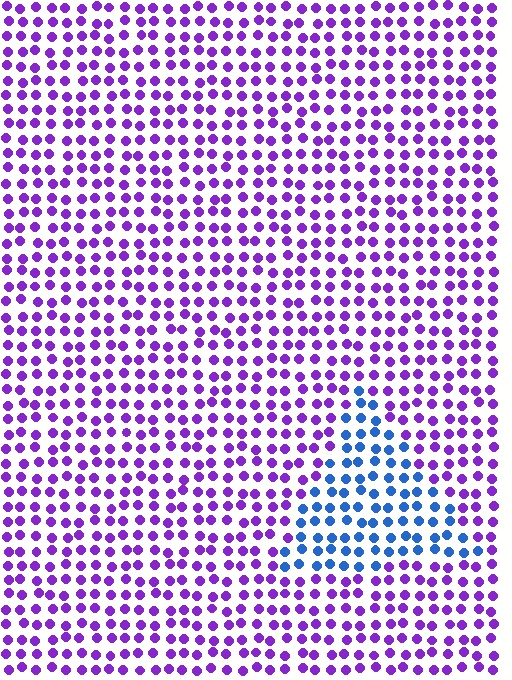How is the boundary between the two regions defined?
The boundary is defined purely by a slight shift in hue (about 59 degrees). Spacing, size, and orientation are identical on both sides.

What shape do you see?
I see a triangle.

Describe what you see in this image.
The image is filled with small purple elements in a uniform arrangement. A triangle-shaped region is visible where the elements are tinted to a slightly different hue, forming a subtle color boundary.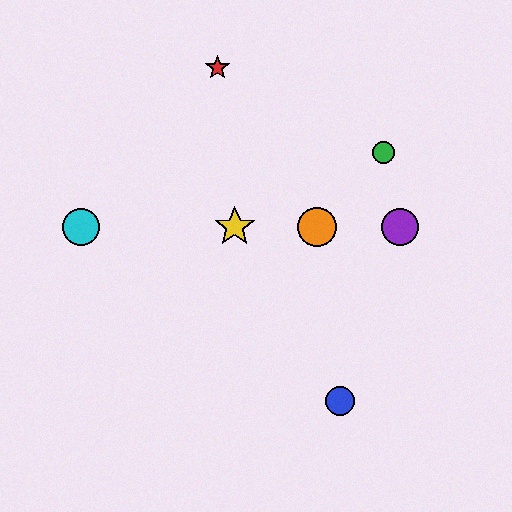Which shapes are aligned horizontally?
The yellow star, the purple circle, the orange circle, the cyan circle are aligned horizontally.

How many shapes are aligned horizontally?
4 shapes (the yellow star, the purple circle, the orange circle, the cyan circle) are aligned horizontally.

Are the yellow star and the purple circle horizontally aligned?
Yes, both are at y≈227.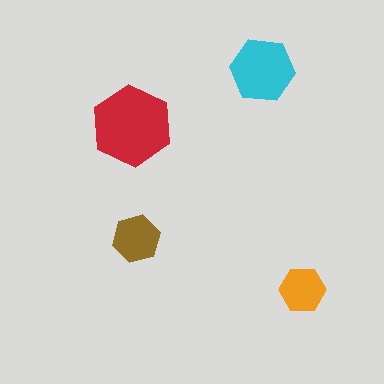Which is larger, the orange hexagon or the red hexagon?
The red one.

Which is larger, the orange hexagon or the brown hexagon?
The brown one.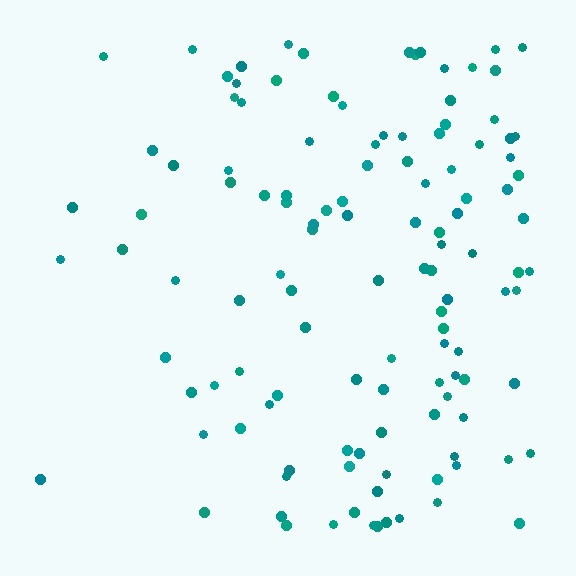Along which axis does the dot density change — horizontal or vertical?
Horizontal.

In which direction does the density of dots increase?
From left to right, with the right side densest.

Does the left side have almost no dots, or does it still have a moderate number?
Still a moderate number, just noticeably fewer than the right.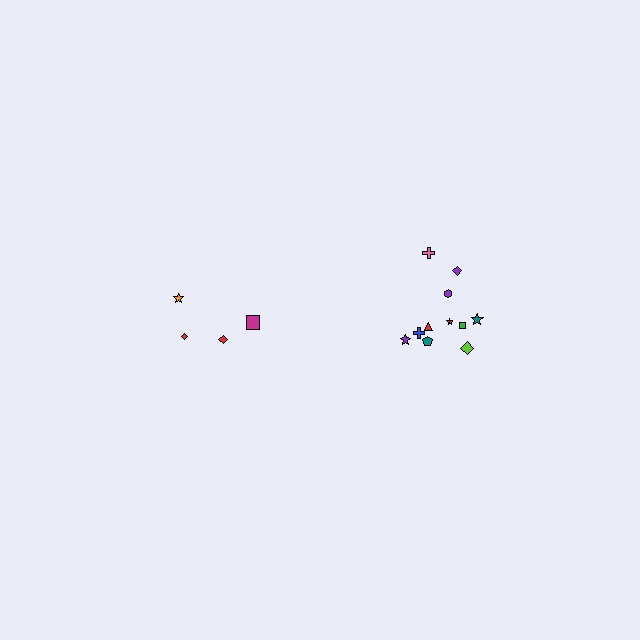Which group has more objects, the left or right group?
The right group.